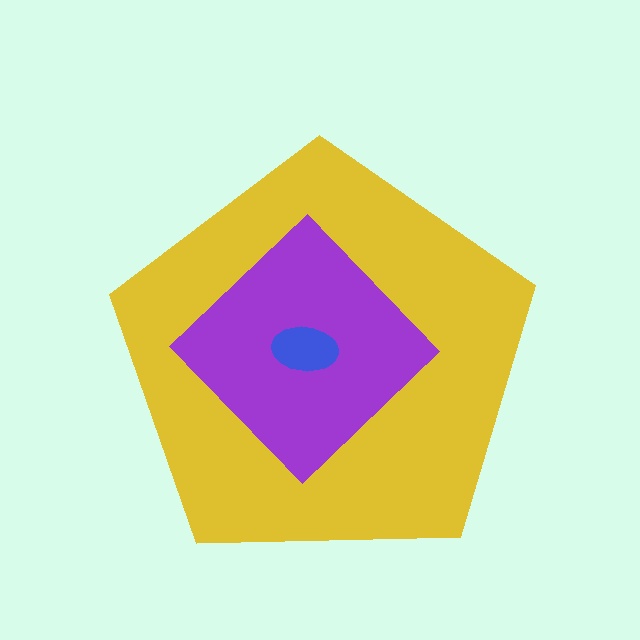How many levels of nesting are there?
3.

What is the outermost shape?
The yellow pentagon.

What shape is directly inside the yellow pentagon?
The purple diamond.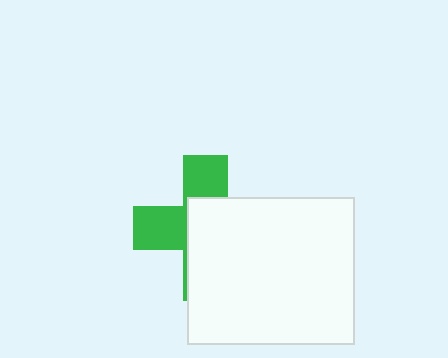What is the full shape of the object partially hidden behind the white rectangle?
The partially hidden object is a green cross.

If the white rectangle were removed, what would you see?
You would see the complete green cross.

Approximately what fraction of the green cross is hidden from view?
Roughly 59% of the green cross is hidden behind the white rectangle.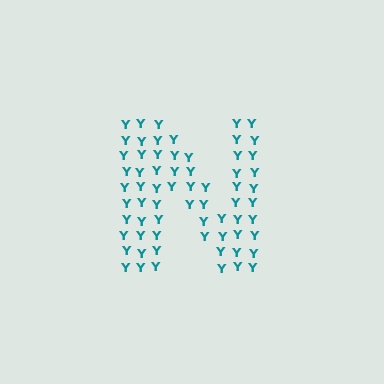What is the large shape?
The large shape is the letter N.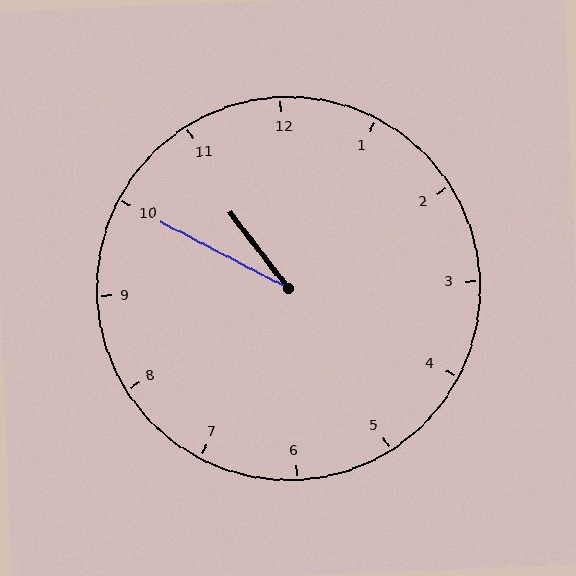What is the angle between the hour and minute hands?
Approximately 25 degrees.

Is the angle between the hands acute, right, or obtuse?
It is acute.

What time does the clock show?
10:50.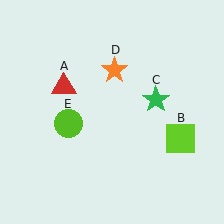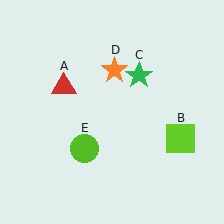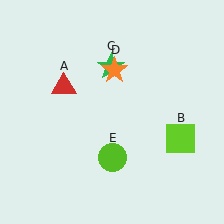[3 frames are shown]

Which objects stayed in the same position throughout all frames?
Red triangle (object A) and lime square (object B) and orange star (object D) remained stationary.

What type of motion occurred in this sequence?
The green star (object C), lime circle (object E) rotated counterclockwise around the center of the scene.